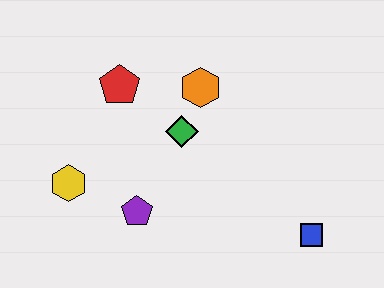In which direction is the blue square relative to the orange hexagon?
The blue square is below the orange hexagon.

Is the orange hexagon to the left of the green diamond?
No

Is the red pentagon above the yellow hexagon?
Yes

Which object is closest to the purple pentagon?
The yellow hexagon is closest to the purple pentagon.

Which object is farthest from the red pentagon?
The blue square is farthest from the red pentagon.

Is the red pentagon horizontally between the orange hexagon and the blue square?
No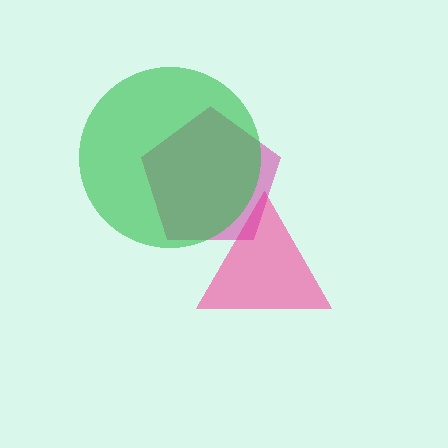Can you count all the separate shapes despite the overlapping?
Yes, there are 3 separate shapes.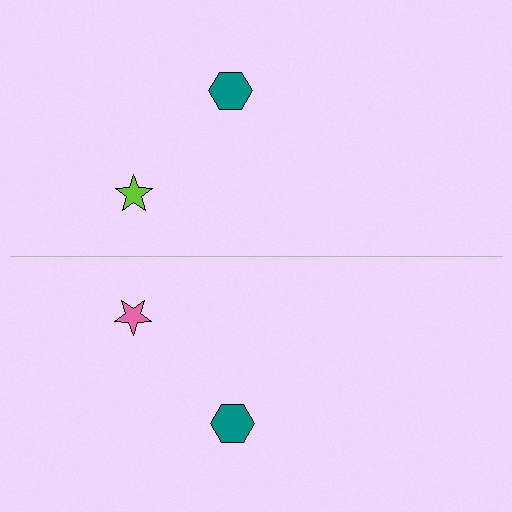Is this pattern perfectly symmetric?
No, the pattern is not perfectly symmetric. The pink star on the bottom side breaks the symmetry — its mirror counterpart is lime.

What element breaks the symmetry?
The pink star on the bottom side breaks the symmetry — its mirror counterpart is lime.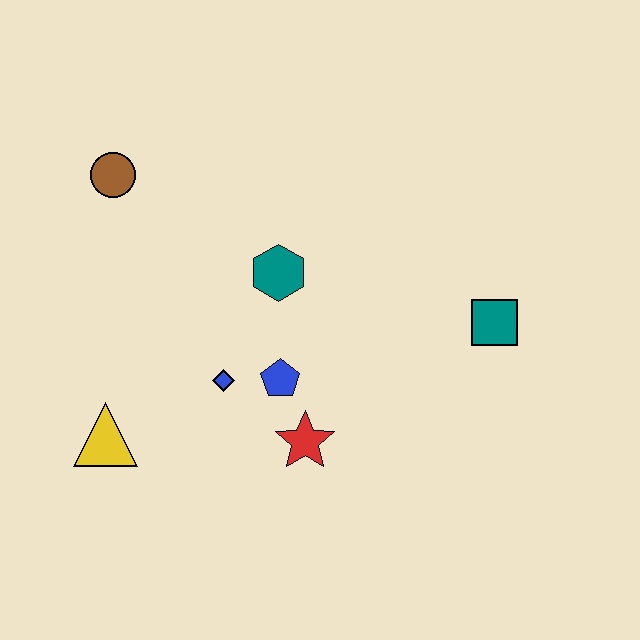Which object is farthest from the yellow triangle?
The teal square is farthest from the yellow triangle.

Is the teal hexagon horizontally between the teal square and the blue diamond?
Yes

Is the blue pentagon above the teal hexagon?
No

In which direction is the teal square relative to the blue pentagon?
The teal square is to the right of the blue pentagon.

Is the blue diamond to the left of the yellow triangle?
No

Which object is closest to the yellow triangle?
The blue diamond is closest to the yellow triangle.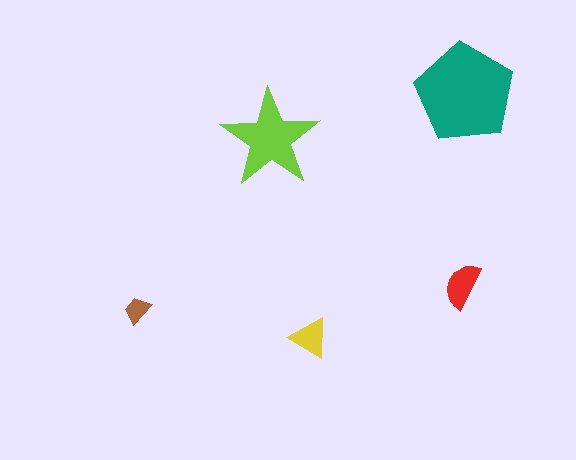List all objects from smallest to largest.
The brown trapezoid, the yellow triangle, the red semicircle, the lime star, the teal pentagon.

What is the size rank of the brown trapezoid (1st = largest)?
5th.